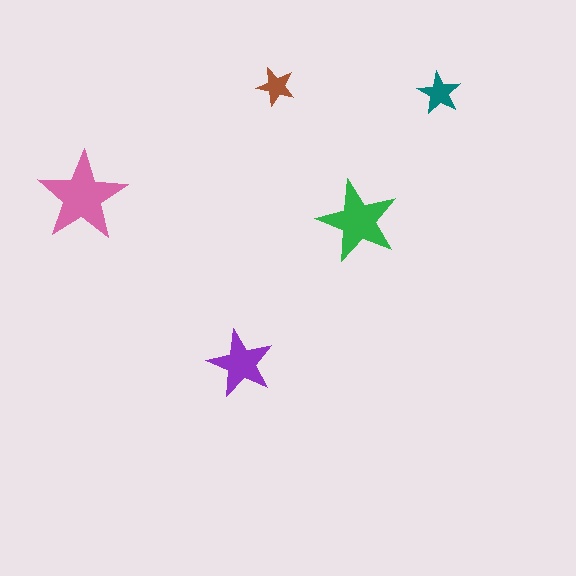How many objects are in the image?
There are 5 objects in the image.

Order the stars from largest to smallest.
the pink one, the green one, the purple one, the teal one, the brown one.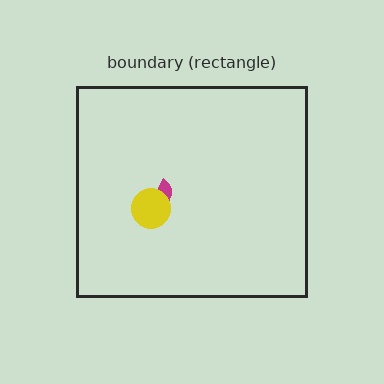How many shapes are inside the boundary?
2 inside, 0 outside.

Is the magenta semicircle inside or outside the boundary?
Inside.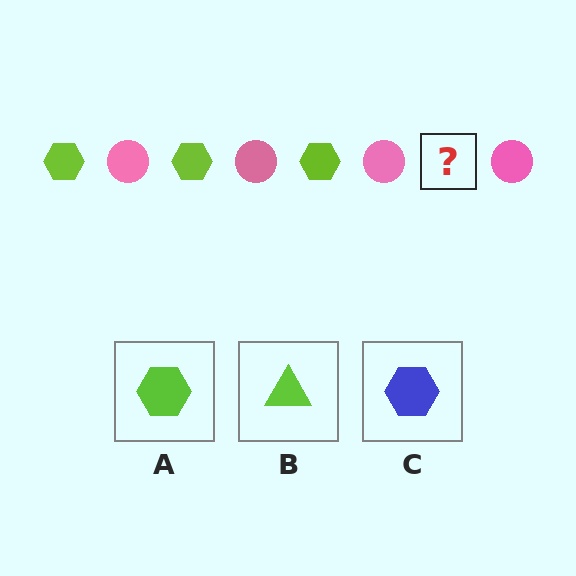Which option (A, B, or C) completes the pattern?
A.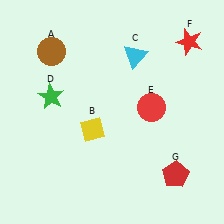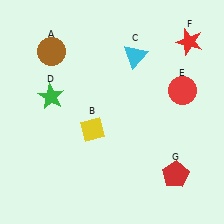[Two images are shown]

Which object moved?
The red circle (E) moved right.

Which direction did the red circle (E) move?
The red circle (E) moved right.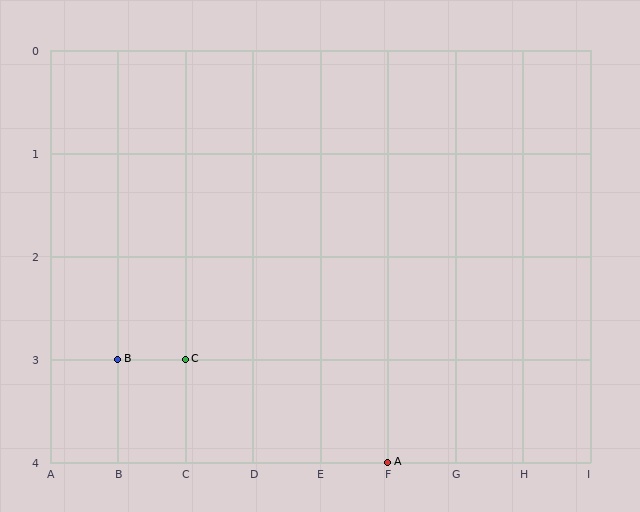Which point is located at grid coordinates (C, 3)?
Point C is at (C, 3).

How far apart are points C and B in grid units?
Points C and B are 1 column apart.